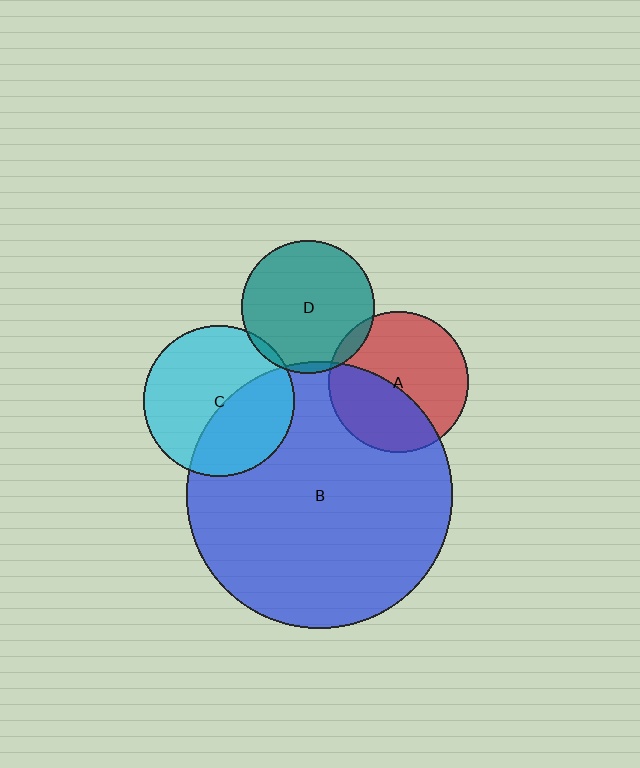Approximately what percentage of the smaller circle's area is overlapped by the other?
Approximately 5%.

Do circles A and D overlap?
Yes.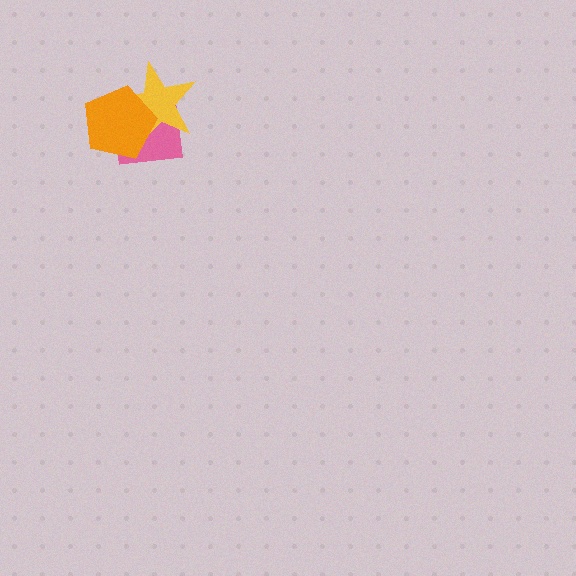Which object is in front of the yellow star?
The orange pentagon is in front of the yellow star.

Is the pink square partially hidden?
Yes, it is partially covered by another shape.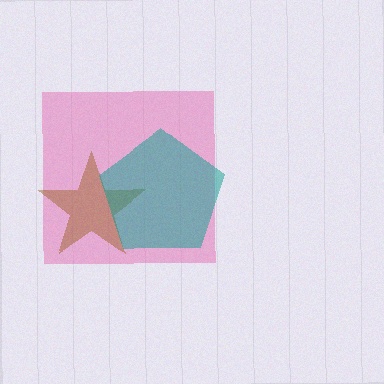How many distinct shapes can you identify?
There are 3 distinct shapes: a pink square, a brown star, a teal pentagon.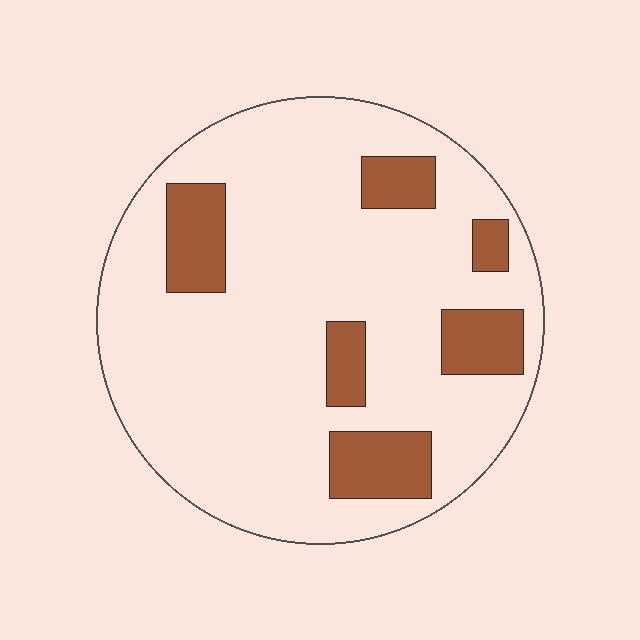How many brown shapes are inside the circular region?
6.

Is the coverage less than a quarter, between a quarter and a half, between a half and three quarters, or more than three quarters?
Less than a quarter.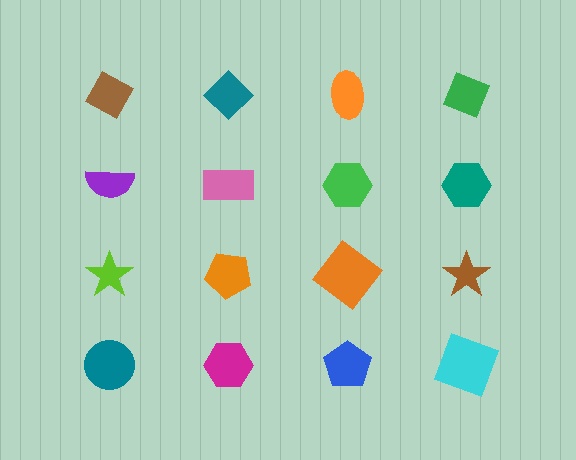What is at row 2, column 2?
A pink rectangle.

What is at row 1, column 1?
A brown diamond.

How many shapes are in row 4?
4 shapes.